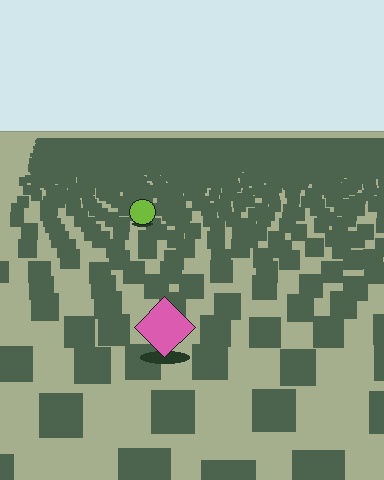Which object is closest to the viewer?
The pink diamond is closest. The texture marks near it are larger and more spread out.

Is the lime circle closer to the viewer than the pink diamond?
No. The pink diamond is closer — you can tell from the texture gradient: the ground texture is coarser near it.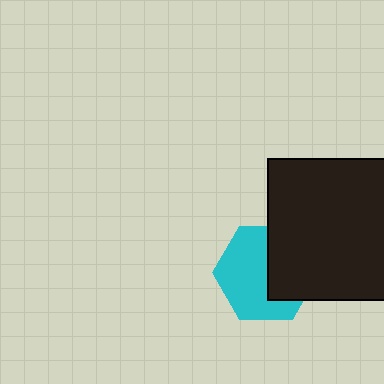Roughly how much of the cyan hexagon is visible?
About half of it is visible (roughly 59%).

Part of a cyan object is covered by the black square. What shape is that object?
It is a hexagon.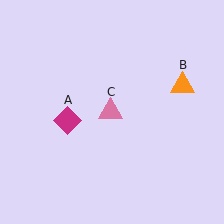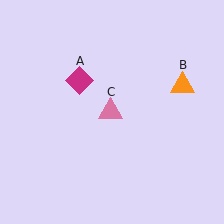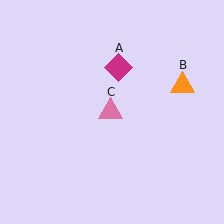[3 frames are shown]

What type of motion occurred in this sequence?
The magenta diamond (object A) rotated clockwise around the center of the scene.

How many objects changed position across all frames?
1 object changed position: magenta diamond (object A).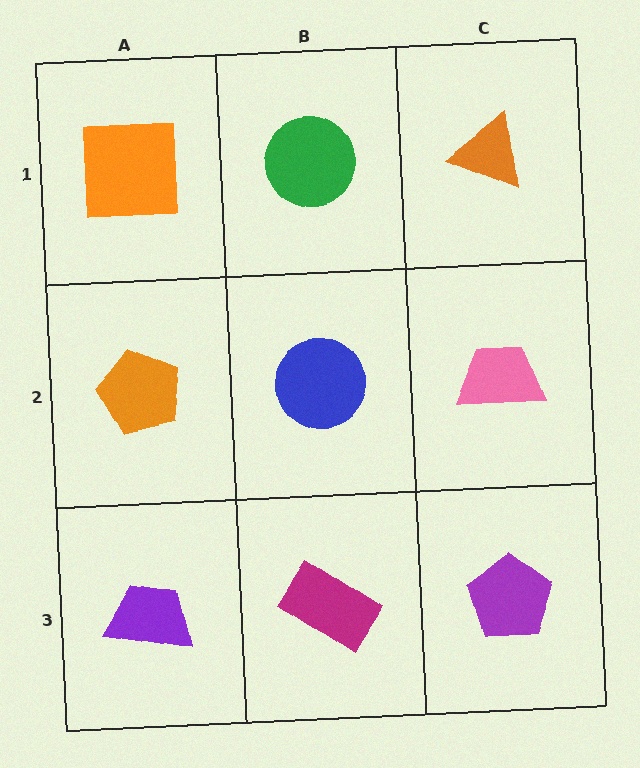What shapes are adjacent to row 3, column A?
An orange pentagon (row 2, column A), a magenta rectangle (row 3, column B).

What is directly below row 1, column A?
An orange pentagon.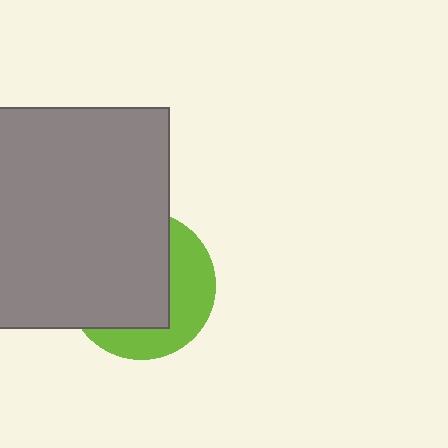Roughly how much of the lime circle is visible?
A small part of it is visible (roughly 39%).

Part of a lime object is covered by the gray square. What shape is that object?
It is a circle.